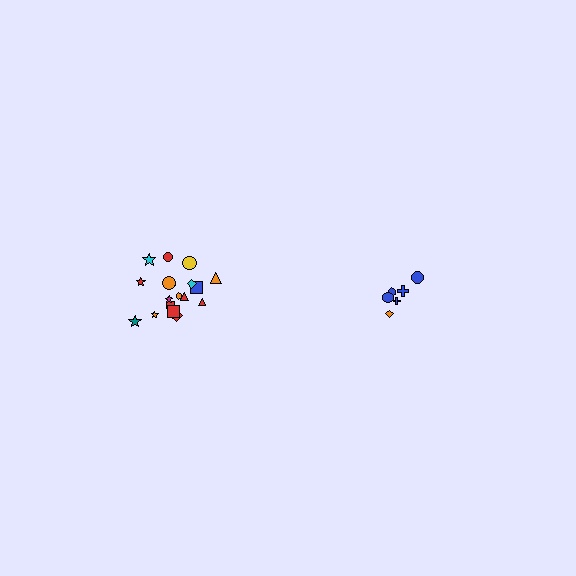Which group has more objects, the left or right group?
The left group.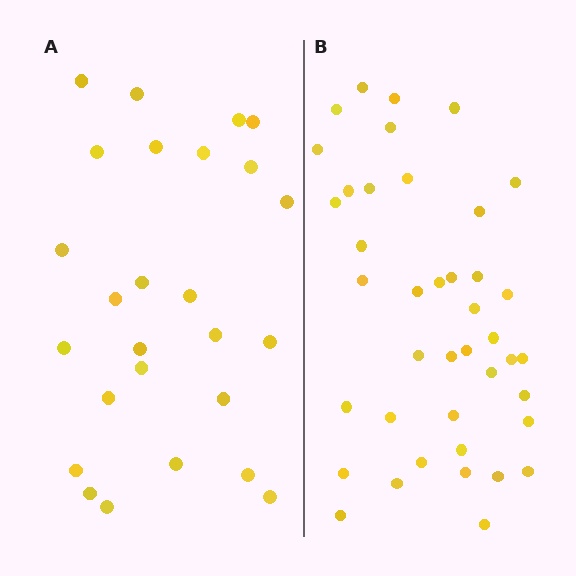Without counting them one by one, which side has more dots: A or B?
Region B (the right region) has more dots.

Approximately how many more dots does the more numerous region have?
Region B has approximately 15 more dots than region A.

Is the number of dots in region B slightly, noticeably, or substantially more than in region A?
Region B has substantially more. The ratio is roughly 1.6 to 1.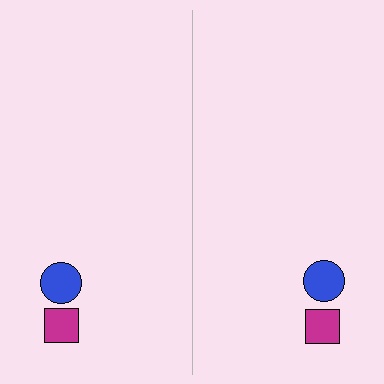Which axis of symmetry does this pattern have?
The pattern has a vertical axis of symmetry running through the center of the image.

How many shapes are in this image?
There are 4 shapes in this image.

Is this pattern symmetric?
Yes, this pattern has bilateral (reflection) symmetry.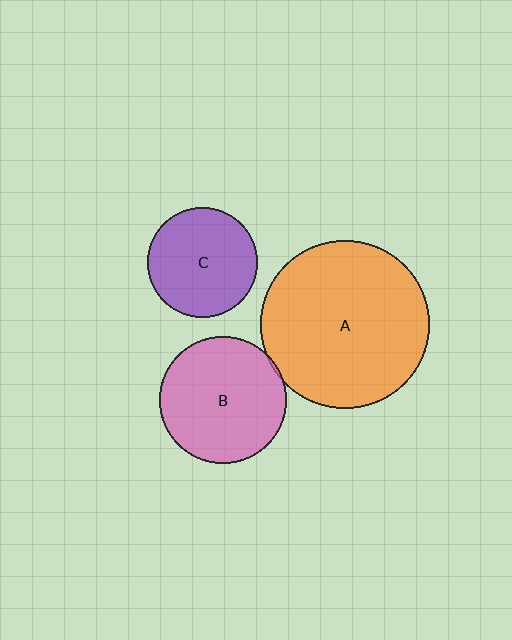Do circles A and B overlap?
Yes.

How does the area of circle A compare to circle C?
Approximately 2.3 times.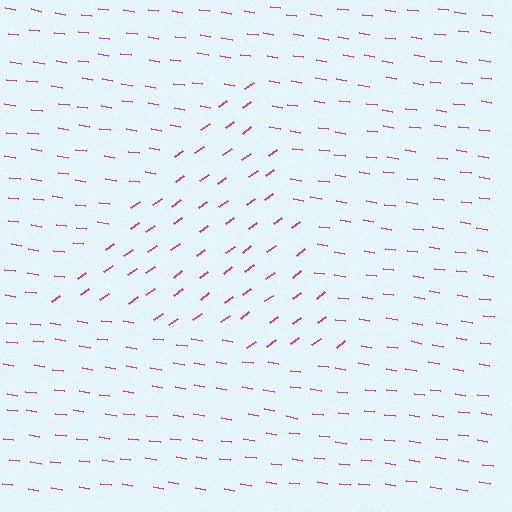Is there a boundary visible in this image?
Yes, there is a texture boundary formed by a change in line orientation.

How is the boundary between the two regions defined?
The boundary is defined purely by a change in line orientation (approximately 45 degrees difference). All lines are the same color and thickness.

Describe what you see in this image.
The image is filled with small magenta line segments. A triangle region in the image has lines oriented differently from the surrounding lines, creating a visible texture boundary.